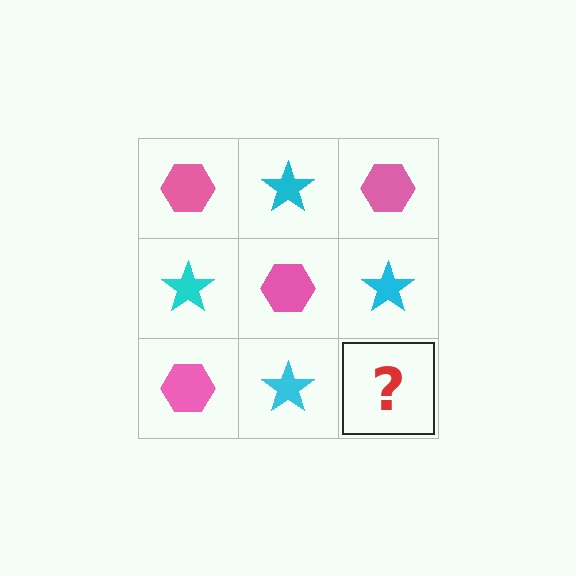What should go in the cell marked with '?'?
The missing cell should contain a pink hexagon.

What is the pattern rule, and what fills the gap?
The rule is that it alternates pink hexagon and cyan star in a checkerboard pattern. The gap should be filled with a pink hexagon.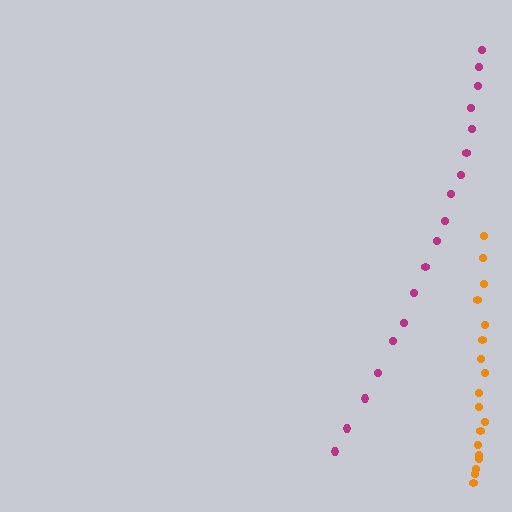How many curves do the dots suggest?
There are 2 distinct paths.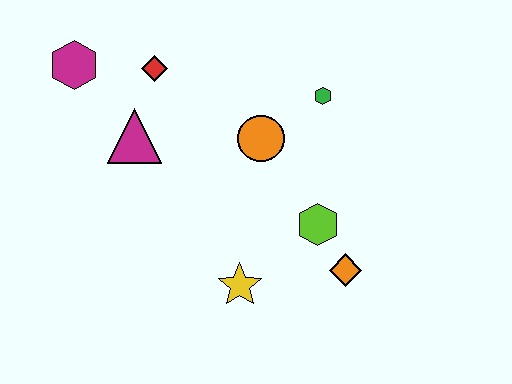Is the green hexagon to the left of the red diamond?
No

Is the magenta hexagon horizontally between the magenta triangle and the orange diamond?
No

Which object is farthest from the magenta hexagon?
The orange diamond is farthest from the magenta hexagon.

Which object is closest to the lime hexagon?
The orange diamond is closest to the lime hexagon.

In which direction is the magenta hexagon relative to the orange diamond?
The magenta hexagon is to the left of the orange diamond.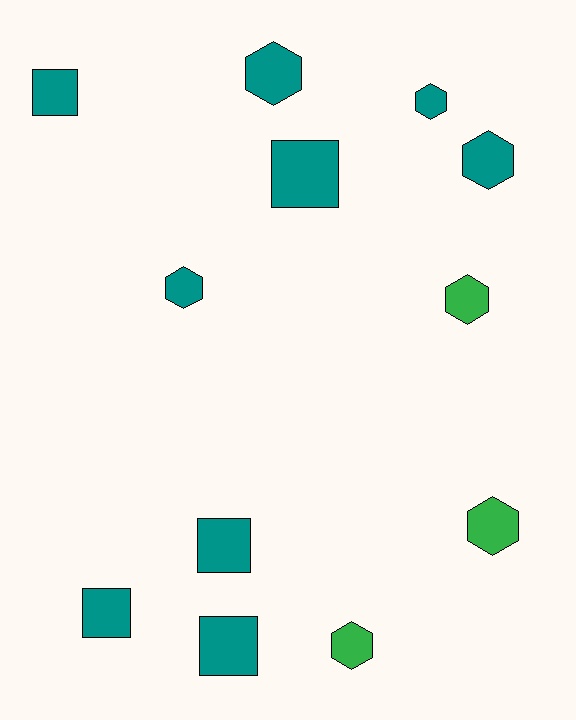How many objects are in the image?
There are 12 objects.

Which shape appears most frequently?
Hexagon, with 7 objects.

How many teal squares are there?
There are 5 teal squares.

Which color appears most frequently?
Teal, with 9 objects.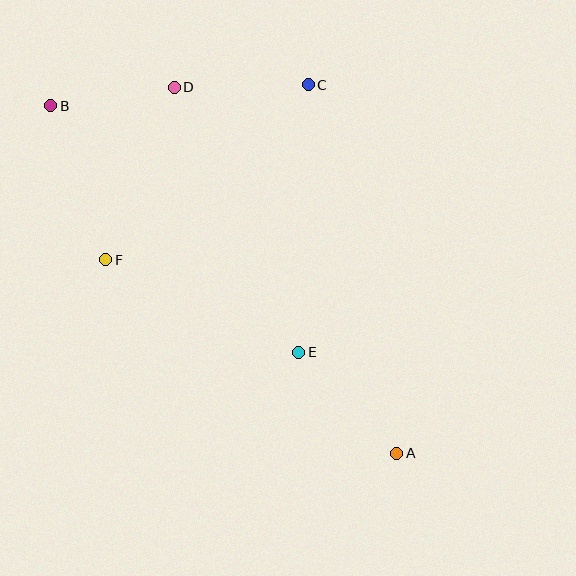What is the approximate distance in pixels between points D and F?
The distance between D and F is approximately 186 pixels.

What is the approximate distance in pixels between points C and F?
The distance between C and F is approximately 268 pixels.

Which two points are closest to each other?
Points B and D are closest to each other.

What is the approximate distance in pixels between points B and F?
The distance between B and F is approximately 163 pixels.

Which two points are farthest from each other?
Points A and B are farthest from each other.